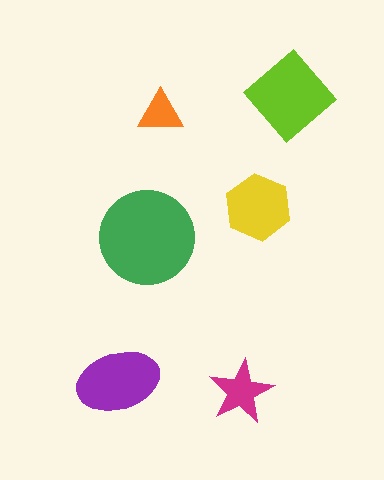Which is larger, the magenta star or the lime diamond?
The lime diamond.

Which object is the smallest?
The orange triangle.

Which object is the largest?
The green circle.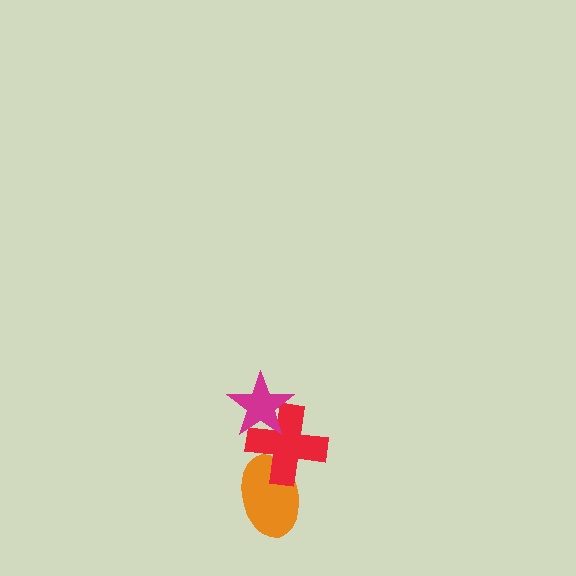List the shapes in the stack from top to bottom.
From top to bottom: the magenta star, the red cross, the orange ellipse.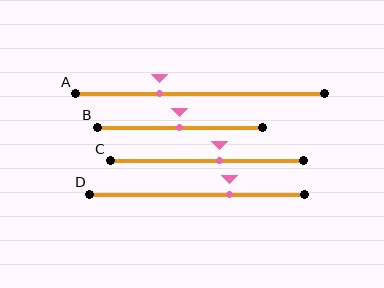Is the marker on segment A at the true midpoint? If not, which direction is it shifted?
No, the marker on segment A is shifted to the left by about 16% of the segment length.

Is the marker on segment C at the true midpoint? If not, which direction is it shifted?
No, the marker on segment C is shifted to the right by about 6% of the segment length.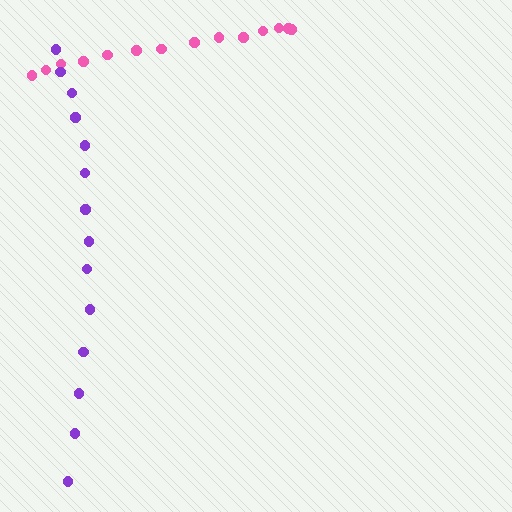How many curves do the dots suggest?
There are 2 distinct paths.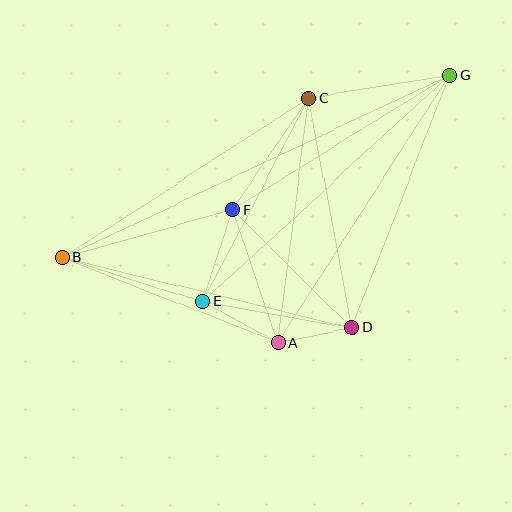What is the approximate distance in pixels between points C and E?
The distance between C and E is approximately 229 pixels.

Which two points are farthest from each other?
Points B and G are farthest from each other.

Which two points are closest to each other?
Points A and D are closest to each other.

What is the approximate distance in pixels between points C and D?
The distance between C and D is approximately 234 pixels.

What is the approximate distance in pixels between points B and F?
The distance between B and F is approximately 177 pixels.